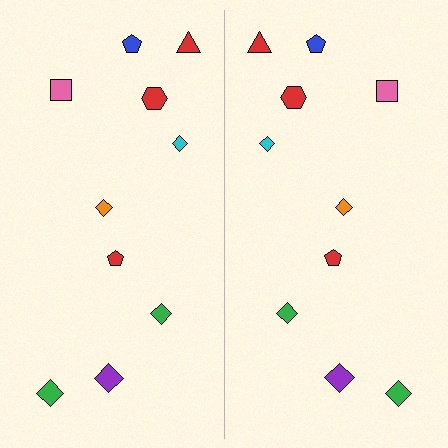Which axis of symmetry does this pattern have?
The pattern has a vertical axis of symmetry running through the center of the image.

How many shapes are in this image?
There are 20 shapes in this image.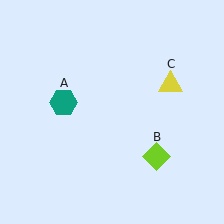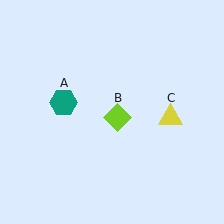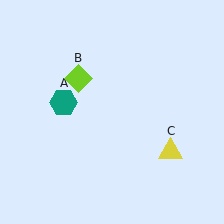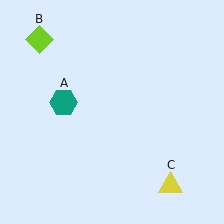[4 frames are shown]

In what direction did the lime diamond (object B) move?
The lime diamond (object B) moved up and to the left.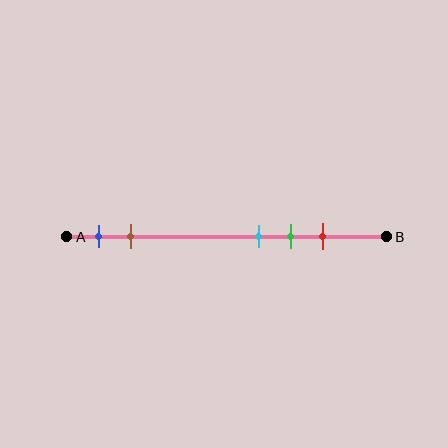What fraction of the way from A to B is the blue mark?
The blue mark is approximately 10% (0.1) of the way from A to B.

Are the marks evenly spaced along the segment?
No, the marks are not evenly spaced.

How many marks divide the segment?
There are 5 marks dividing the segment.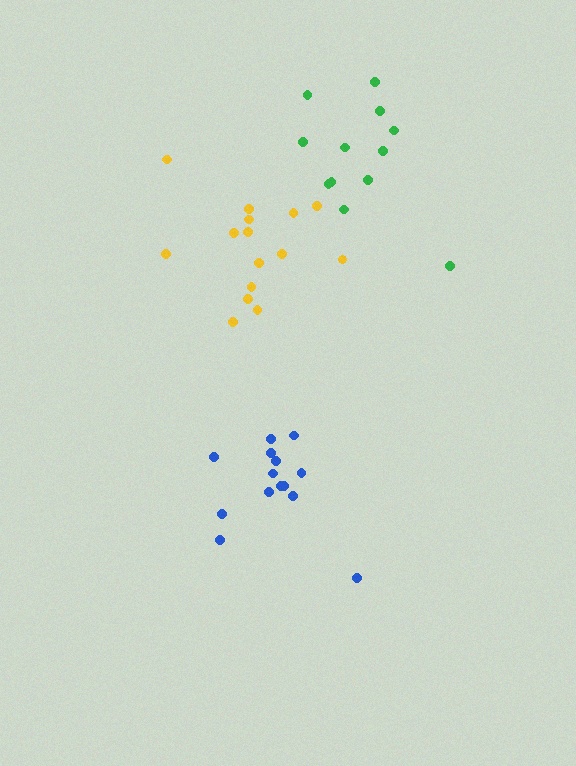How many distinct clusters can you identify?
There are 3 distinct clusters.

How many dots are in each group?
Group 1: 12 dots, Group 2: 14 dots, Group 3: 15 dots (41 total).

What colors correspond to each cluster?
The clusters are colored: green, blue, yellow.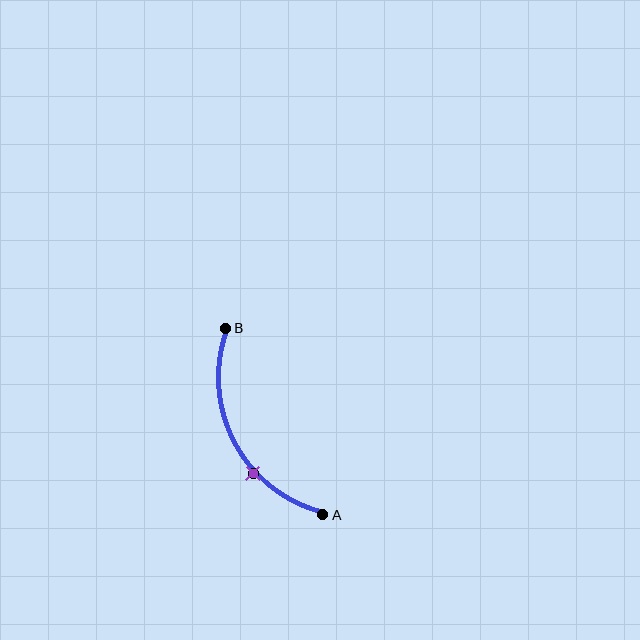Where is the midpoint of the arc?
The arc midpoint is the point on the curve farthest from the straight line joining A and B. It sits to the left of that line.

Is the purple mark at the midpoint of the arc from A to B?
No. The purple mark lies on the arc but is closer to endpoint A. The arc midpoint would be at the point on the curve equidistant along the arc from both A and B.